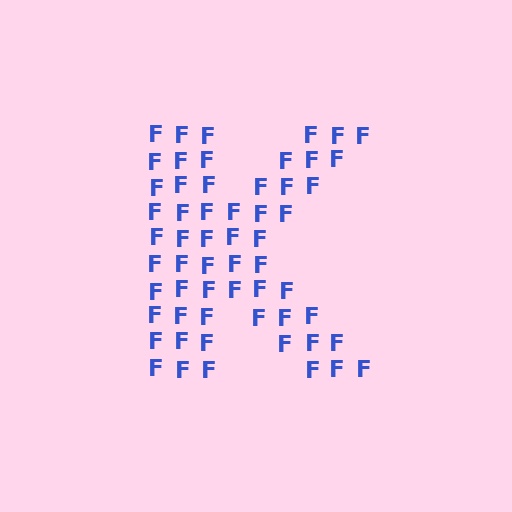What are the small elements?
The small elements are letter F's.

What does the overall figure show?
The overall figure shows the letter K.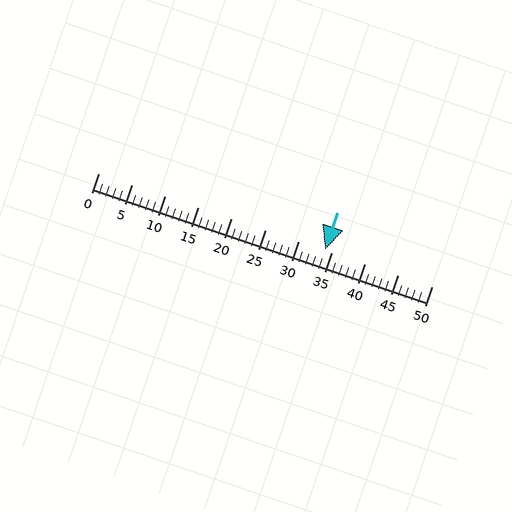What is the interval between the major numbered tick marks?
The major tick marks are spaced 5 units apart.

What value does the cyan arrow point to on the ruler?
The cyan arrow points to approximately 34.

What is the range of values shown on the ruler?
The ruler shows values from 0 to 50.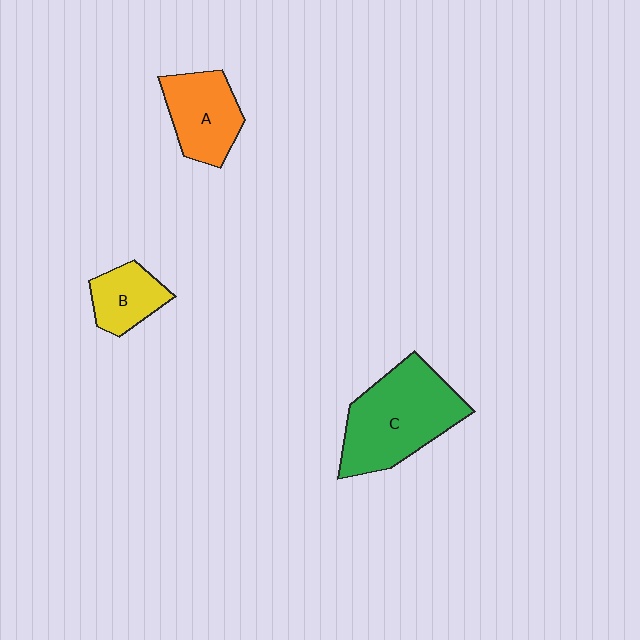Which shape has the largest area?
Shape C (green).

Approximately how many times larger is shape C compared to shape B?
Approximately 2.3 times.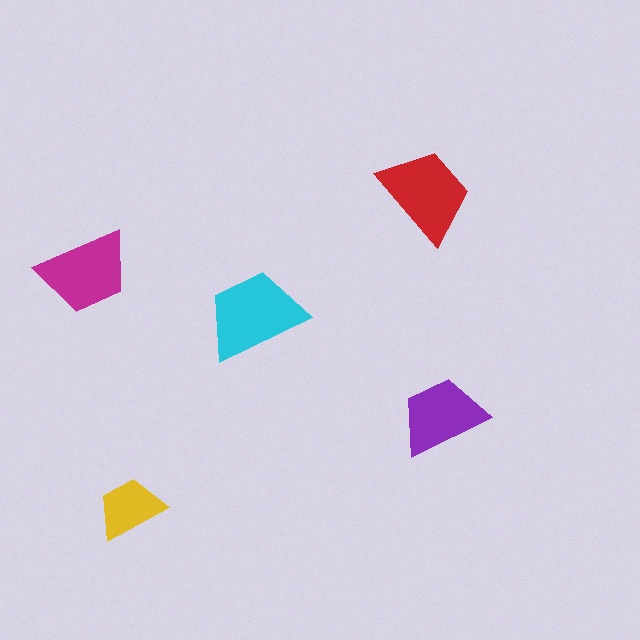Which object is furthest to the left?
The magenta trapezoid is leftmost.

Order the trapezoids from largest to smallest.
the cyan one, the red one, the magenta one, the purple one, the yellow one.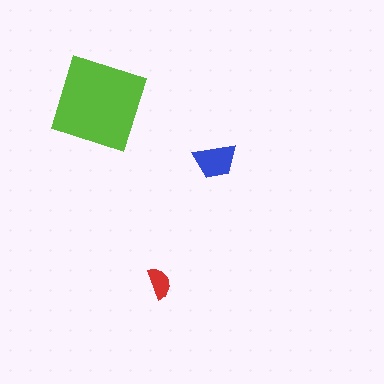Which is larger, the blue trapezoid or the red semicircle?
The blue trapezoid.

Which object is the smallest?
The red semicircle.